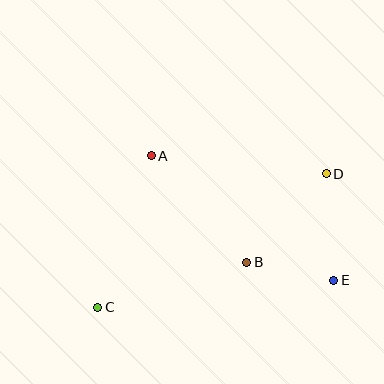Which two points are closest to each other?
Points B and E are closest to each other.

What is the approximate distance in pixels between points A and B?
The distance between A and B is approximately 143 pixels.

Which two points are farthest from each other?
Points C and D are farthest from each other.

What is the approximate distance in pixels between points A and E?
The distance between A and E is approximately 221 pixels.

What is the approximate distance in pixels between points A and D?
The distance between A and D is approximately 176 pixels.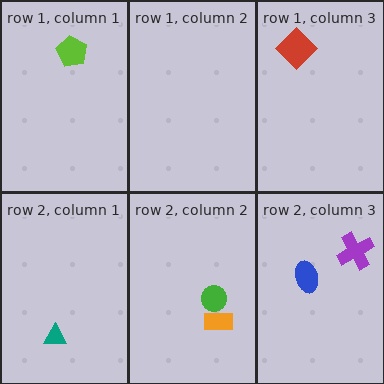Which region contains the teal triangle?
The row 2, column 1 region.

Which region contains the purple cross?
The row 2, column 3 region.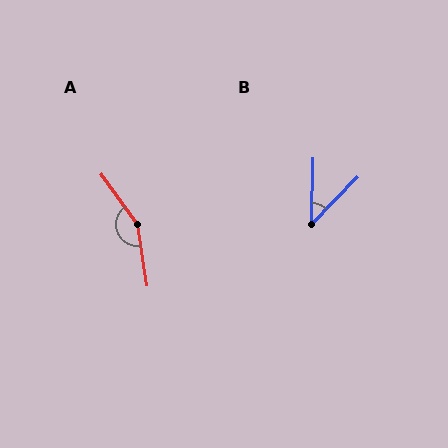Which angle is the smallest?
B, at approximately 43 degrees.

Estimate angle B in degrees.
Approximately 43 degrees.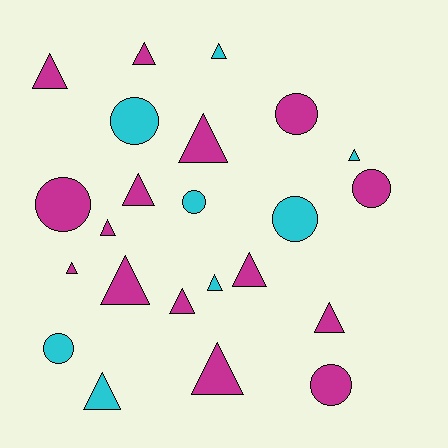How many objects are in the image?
There are 23 objects.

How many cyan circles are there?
There are 4 cyan circles.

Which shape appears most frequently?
Triangle, with 15 objects.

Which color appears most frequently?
Magenta, with 15 objects.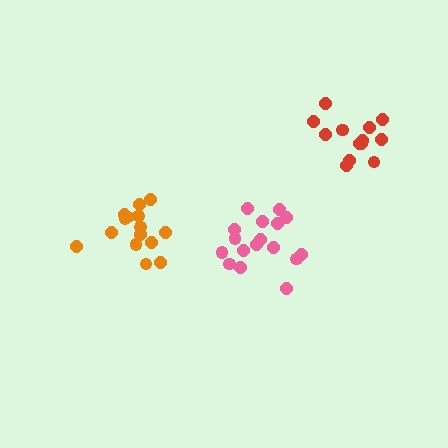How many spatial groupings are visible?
There are 3 spatial groupings.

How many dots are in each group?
Group 1: 17 dots, Group 2: 15 dots, Group 3: 13 dots (45 total).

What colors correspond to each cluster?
The clusters are colored: pink, orange, red.